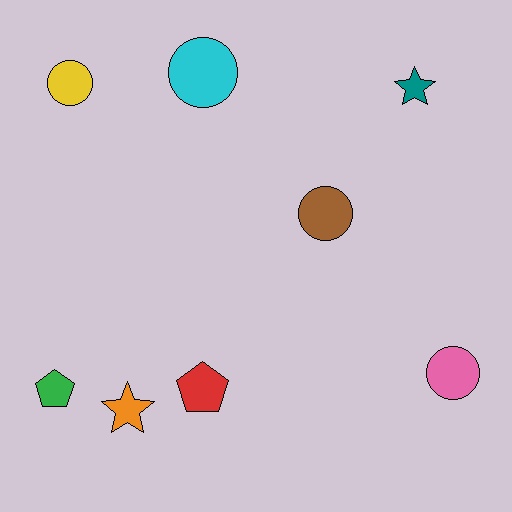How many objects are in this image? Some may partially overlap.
There are 8 objects.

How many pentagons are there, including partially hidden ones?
There are 2 pentagons.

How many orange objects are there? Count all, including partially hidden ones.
There is 1 orange object.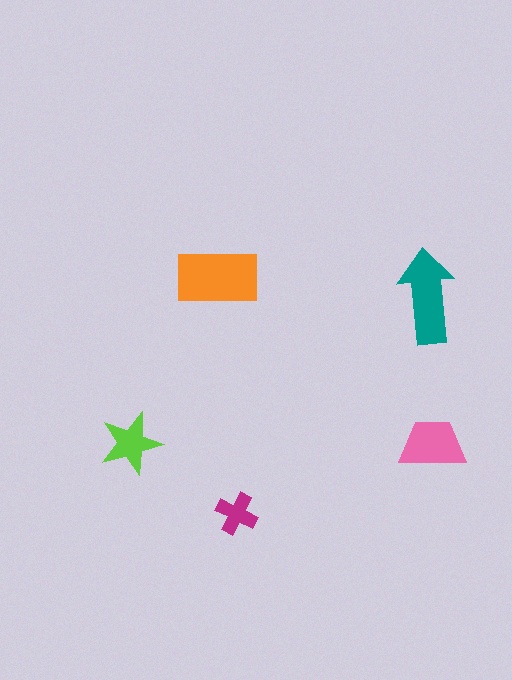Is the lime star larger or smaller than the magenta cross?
Larger.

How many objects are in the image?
There are 5 objects in the image.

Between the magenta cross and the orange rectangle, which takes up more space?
The orange rectangle.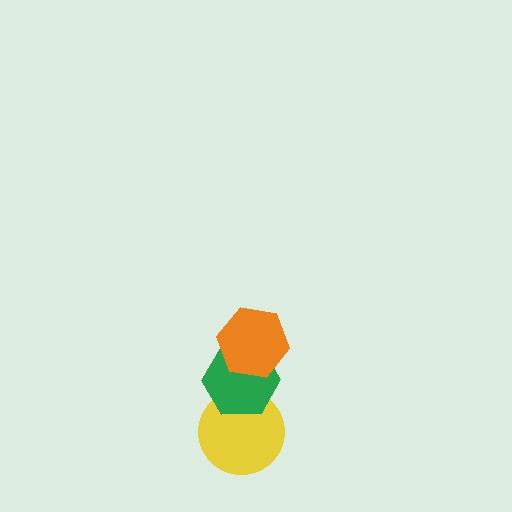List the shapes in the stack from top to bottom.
From top to bottom: the orange hexagon, the green hexagon, the yellow circle.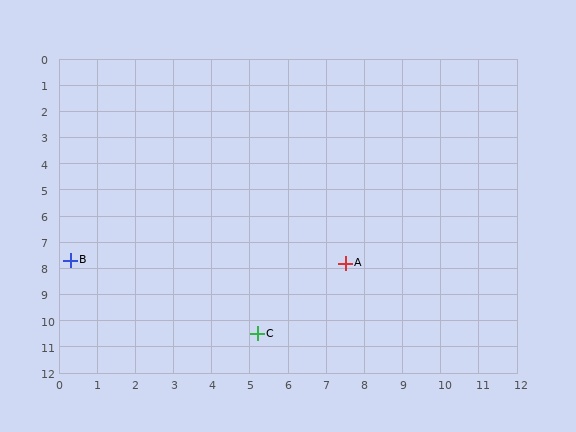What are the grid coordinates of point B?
Point B is at approximately (0.3, 7.7).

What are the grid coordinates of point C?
Point C is at approximately (5.2, 10.5).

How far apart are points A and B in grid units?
Points A and B are about 7.2 grid units apart.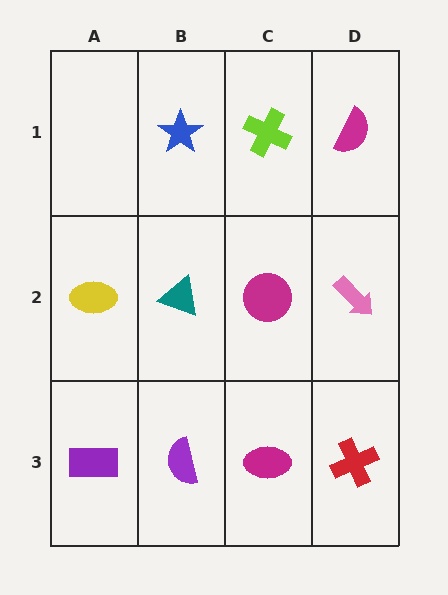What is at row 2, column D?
A pink arrow.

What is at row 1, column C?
A lime cross.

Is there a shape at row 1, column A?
No, that cell is empty.